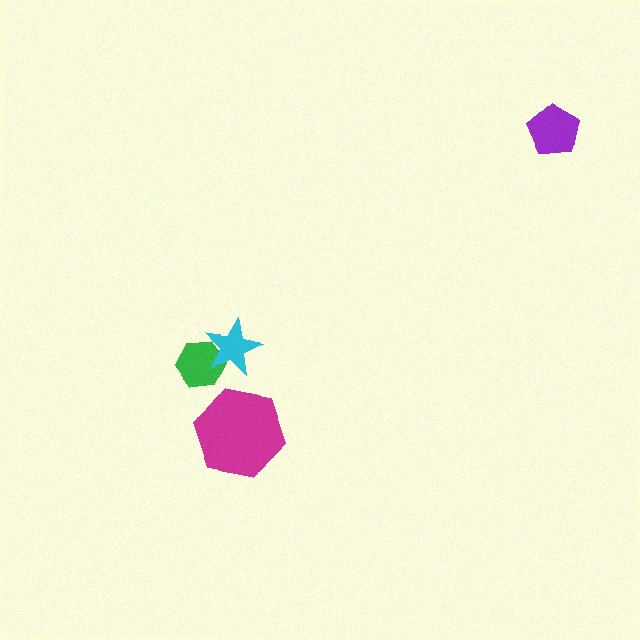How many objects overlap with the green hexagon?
1 object overlaps with the green hexagon.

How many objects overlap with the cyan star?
1 object overlaps with the cyan star.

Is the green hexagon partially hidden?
Yes, it is partially covered by another shape.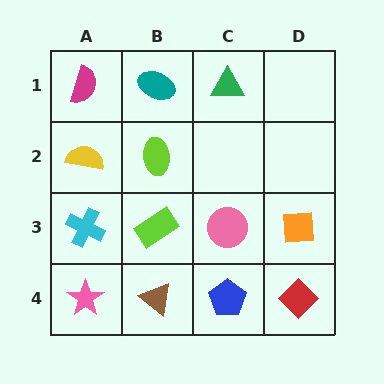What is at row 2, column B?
A lime ellipse.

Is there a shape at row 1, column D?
No, that cell is empty.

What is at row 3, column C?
A pink circle.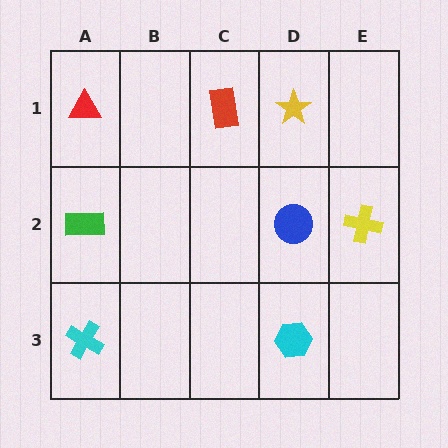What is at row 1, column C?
A red rectangle.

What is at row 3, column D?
A cyan hexagon.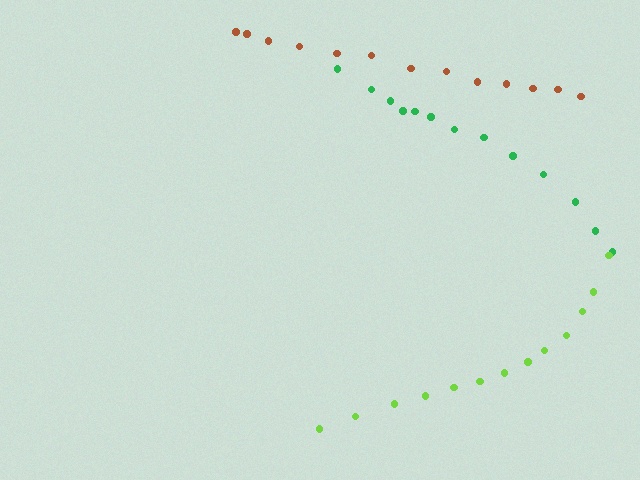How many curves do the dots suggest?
There are 3 distinct paths.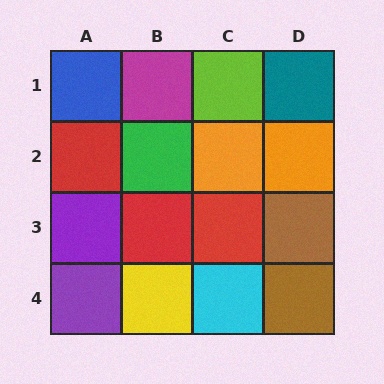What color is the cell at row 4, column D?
Brown.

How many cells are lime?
1 cell is lime.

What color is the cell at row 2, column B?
Green.